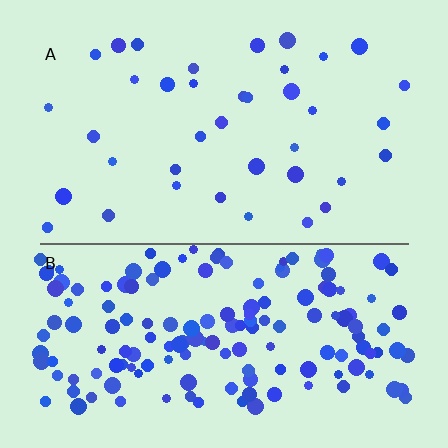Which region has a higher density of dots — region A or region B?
B (the bottom).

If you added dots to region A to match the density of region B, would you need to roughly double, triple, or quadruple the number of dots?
Approximately quadruple.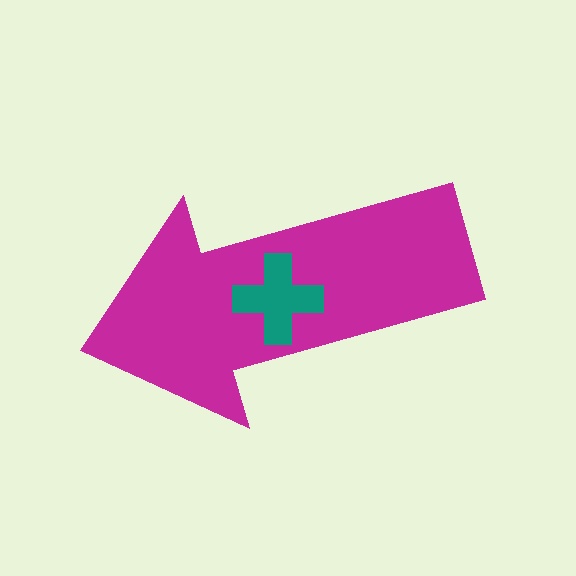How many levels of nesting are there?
2.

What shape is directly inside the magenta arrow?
The teal cross.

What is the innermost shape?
The teal cross.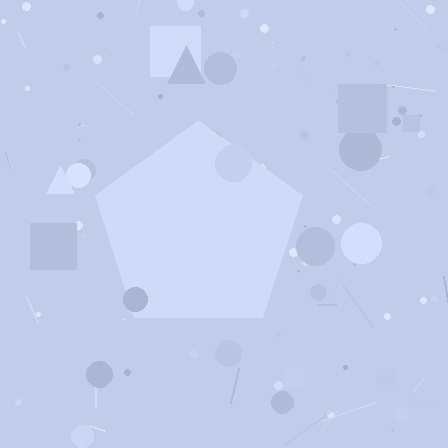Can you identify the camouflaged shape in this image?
The camouflaged shape is a pentagon.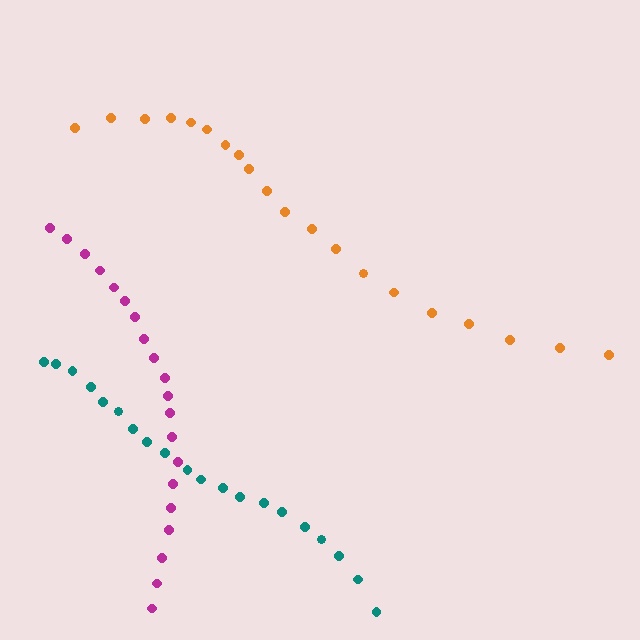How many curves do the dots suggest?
There are 3 distinct paths.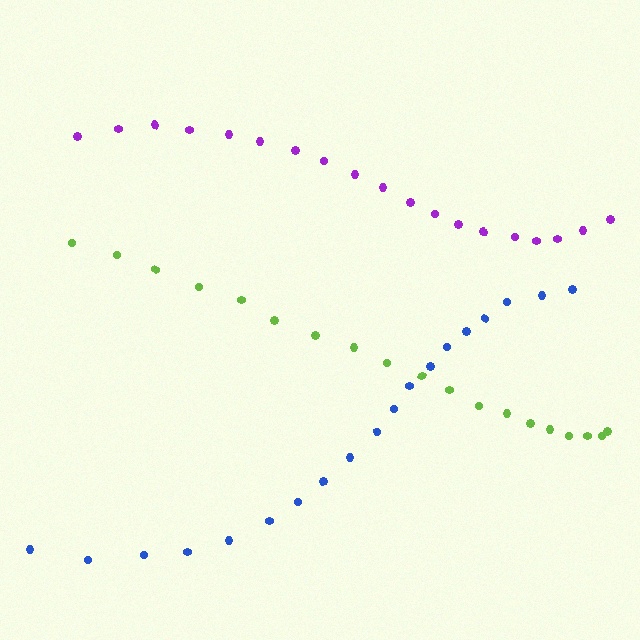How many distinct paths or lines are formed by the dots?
There are 3 distinct paths.